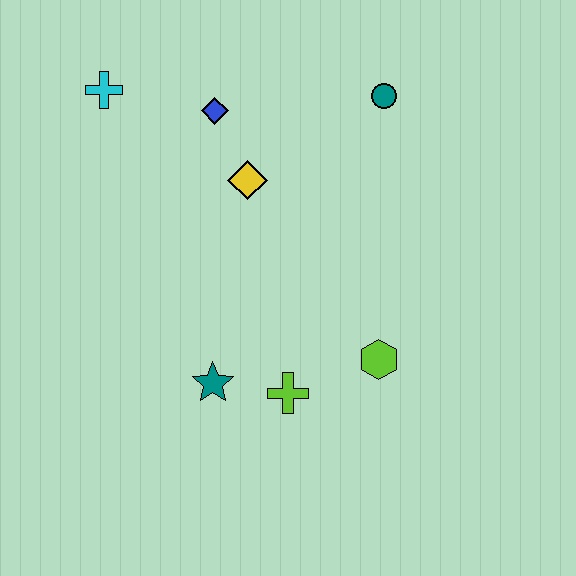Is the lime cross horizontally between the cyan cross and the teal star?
No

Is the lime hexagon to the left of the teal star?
No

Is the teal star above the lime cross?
Yes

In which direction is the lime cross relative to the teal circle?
The lime cross is below the teal circle.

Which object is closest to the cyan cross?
The blue diamond is closest to the cyan cross.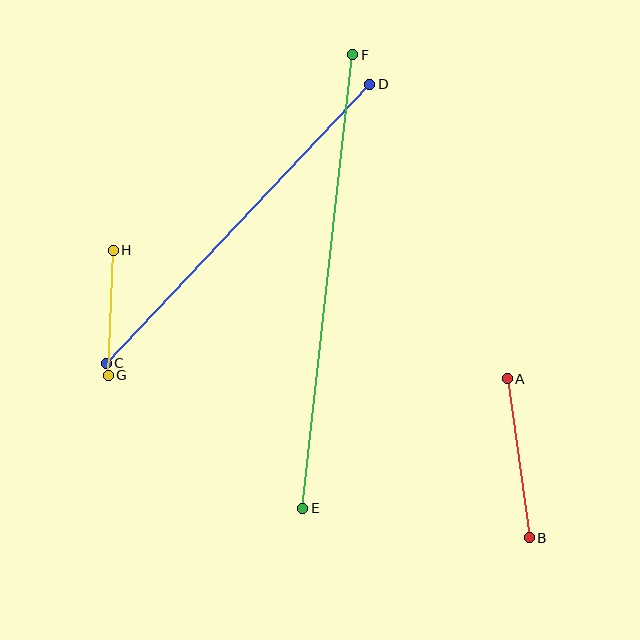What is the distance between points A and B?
The distance is approximately 160 pixels.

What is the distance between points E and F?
The distance is approximately 456 pixels.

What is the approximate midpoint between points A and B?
The midpoint is at approximately (518, 458) pixels.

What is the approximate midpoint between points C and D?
The midpoint is at approximately (238, 224) pixels.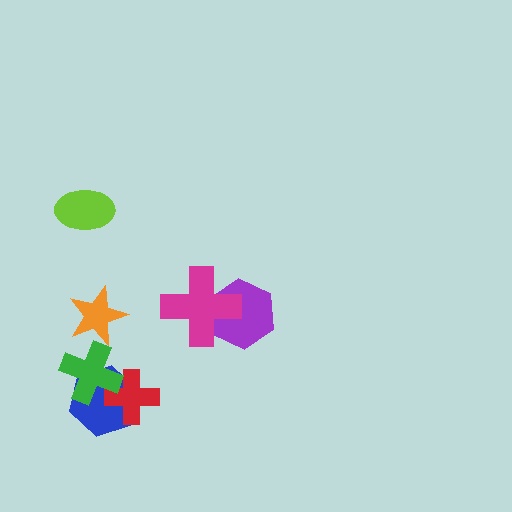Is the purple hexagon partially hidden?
Yes, it is partially covered by another shape.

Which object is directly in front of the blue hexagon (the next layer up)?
The red cross is directly in front of the blue hexagon.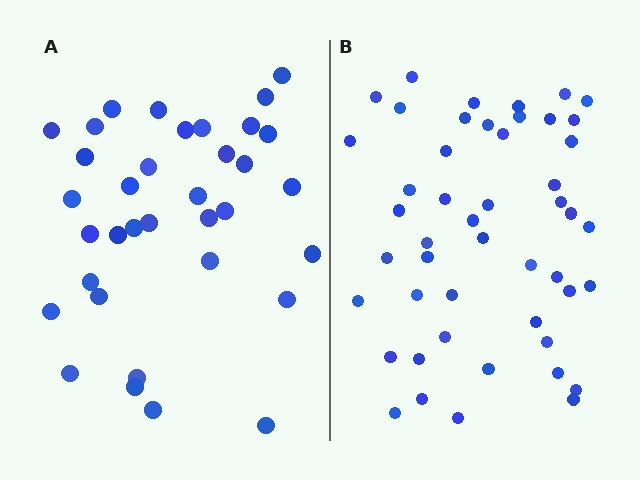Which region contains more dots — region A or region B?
Region B (the right region) has more dots.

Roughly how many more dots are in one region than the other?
Region B has approximately 15 more dots than region A.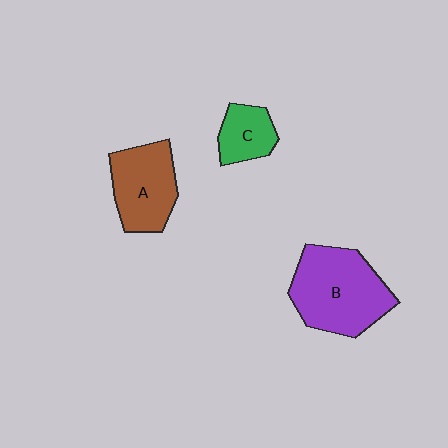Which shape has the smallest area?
Shape C (green).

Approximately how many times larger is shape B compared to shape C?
Approximately 2.4 times.